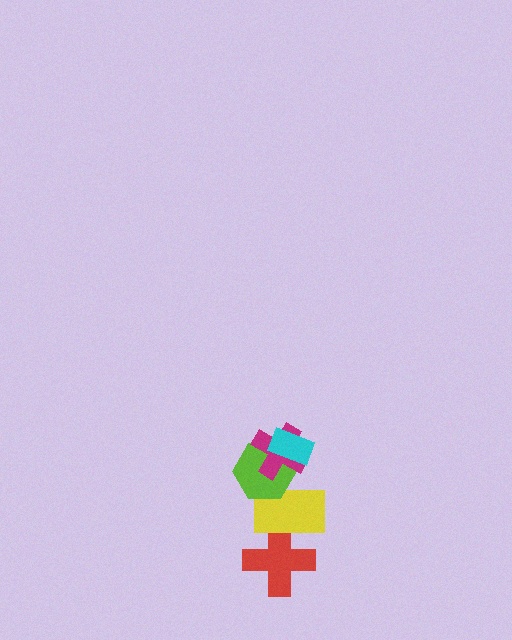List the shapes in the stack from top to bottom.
From top to bottom: the cyan rectangle, the magenta cross, the lime hexagon, the yellow rectangle, the red cross.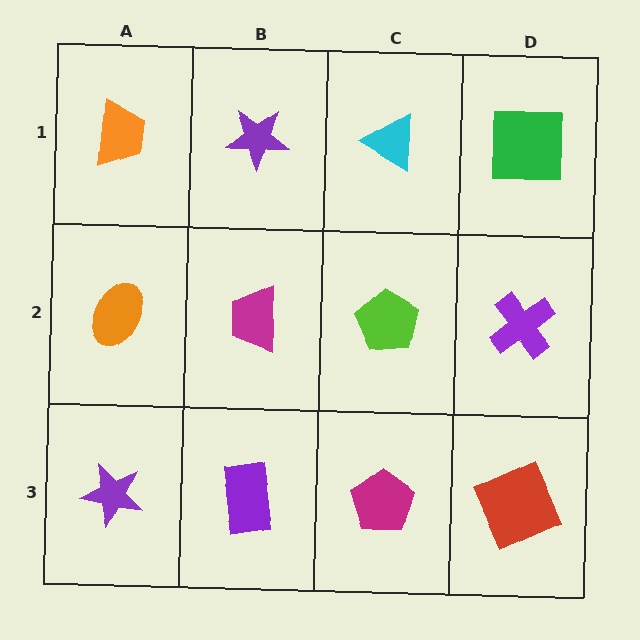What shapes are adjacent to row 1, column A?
An orange ellipse (row 2, column A), a purple star (row 1, column B).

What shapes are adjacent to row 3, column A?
An orange ellipse (row 2, column A), a purple rectangle (row 3, column B).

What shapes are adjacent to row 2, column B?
A purple star (row 1, column B), a purple rectangle (row 3, column B), an orange ellipse (row 2, column A), a lime pentagon (row 2, column C).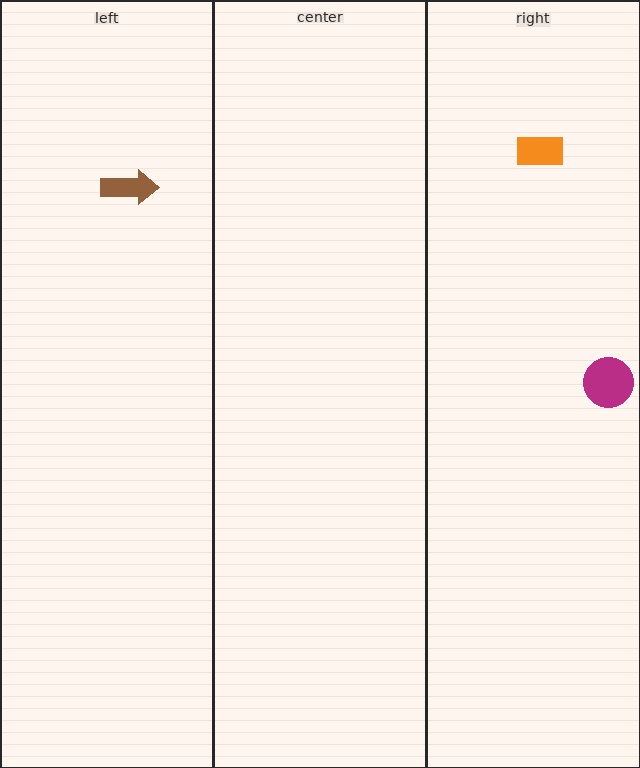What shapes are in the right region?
The orange rectangle, the magenta circle.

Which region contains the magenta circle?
The right region.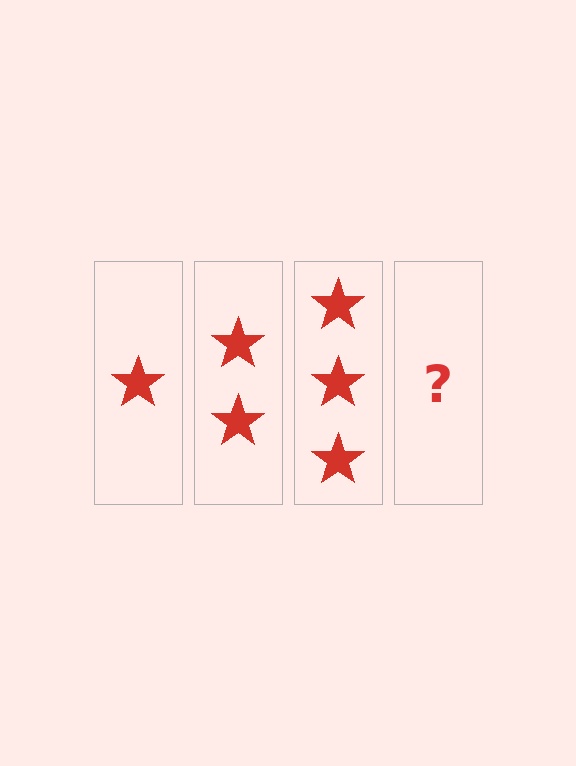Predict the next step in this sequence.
The next step is 4 stars.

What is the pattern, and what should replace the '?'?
The pattern is that each step adds one more star. The '?' should be 4 stars.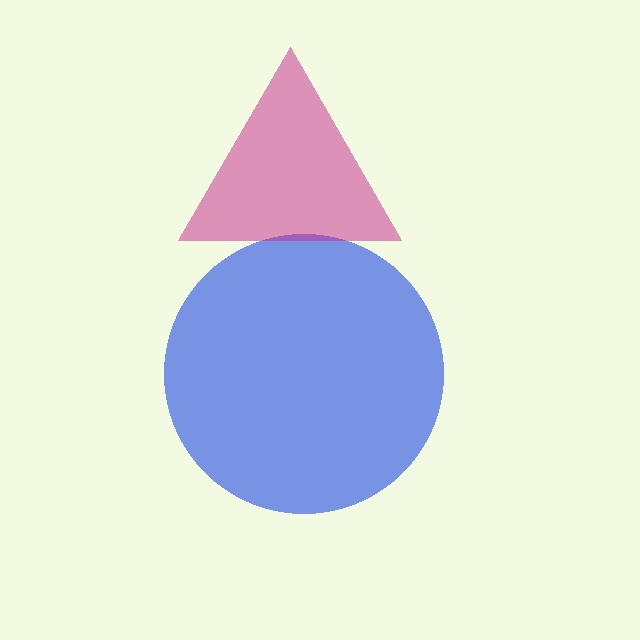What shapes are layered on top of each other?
The layered shapes are: a blue circle, a magenta triangle.